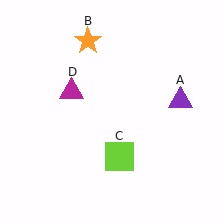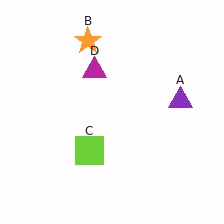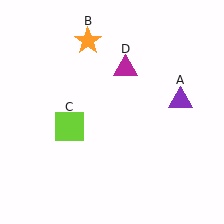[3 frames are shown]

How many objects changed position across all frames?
2 objects changed position: lime square (object C), magenta triangle (object D).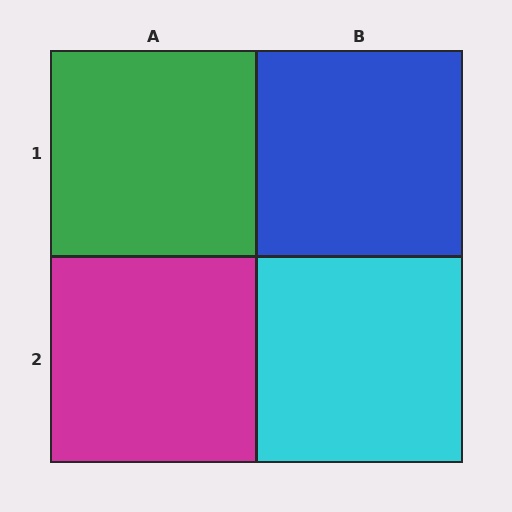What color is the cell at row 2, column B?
Cyan.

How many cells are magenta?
1 cell is magenta.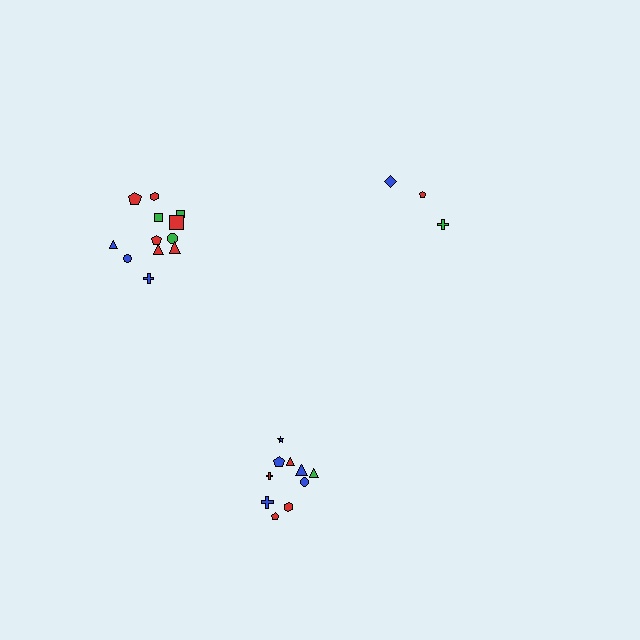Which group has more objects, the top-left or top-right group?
The top-left group.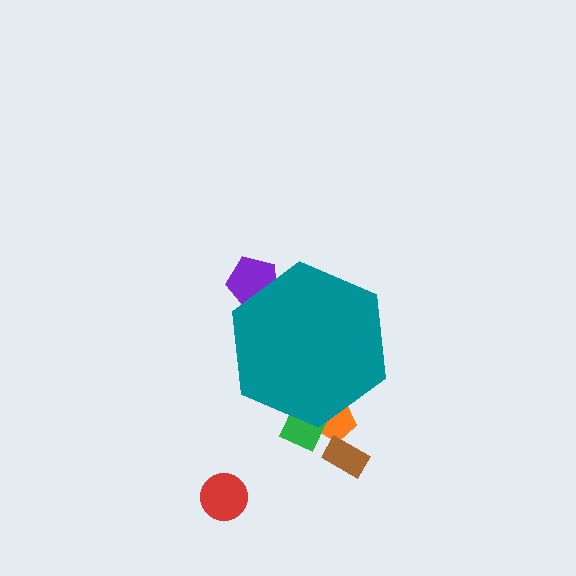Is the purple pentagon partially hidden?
Yes, the purple pentagon is partially hidden behind the teal hexagon.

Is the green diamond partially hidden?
Yes, the green diamond is partially hidden behind the teal hexagon.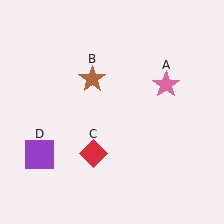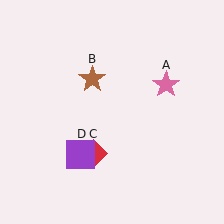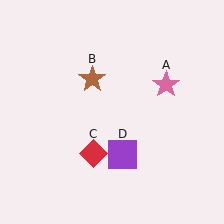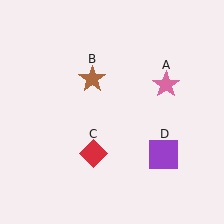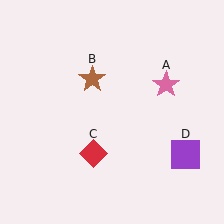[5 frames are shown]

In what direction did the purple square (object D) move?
The purple square (object D) moved right.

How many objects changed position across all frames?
1 object changed position: purple square (object D).